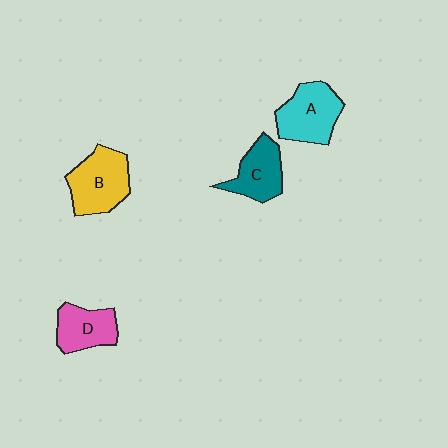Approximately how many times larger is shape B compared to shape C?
Approximately 1.3 times.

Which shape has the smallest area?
Shape D (pink).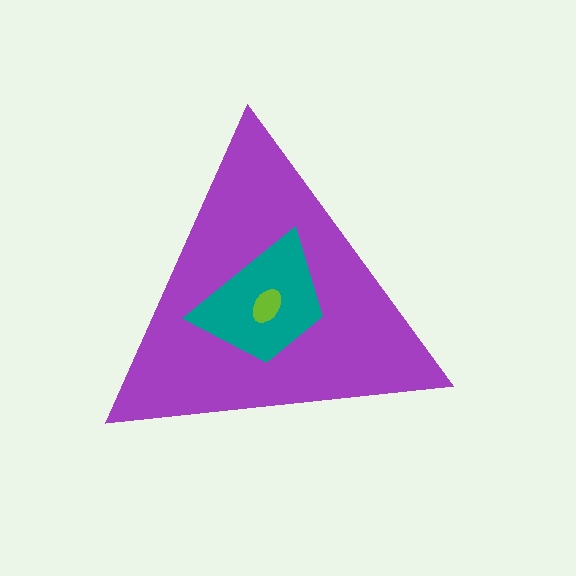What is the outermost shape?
The purple triangle.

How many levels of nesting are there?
3.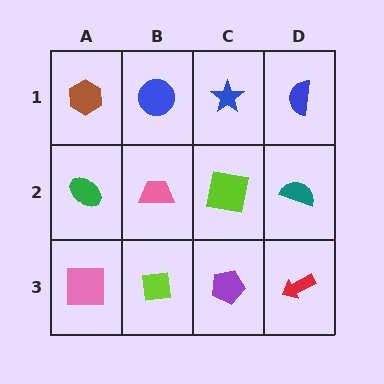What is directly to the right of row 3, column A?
A lime square.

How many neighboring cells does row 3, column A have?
2.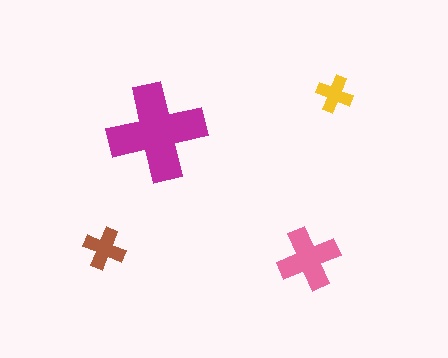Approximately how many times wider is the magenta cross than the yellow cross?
About 2.5 times wider.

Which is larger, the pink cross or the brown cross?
The pink one.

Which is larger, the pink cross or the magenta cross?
The magenta one.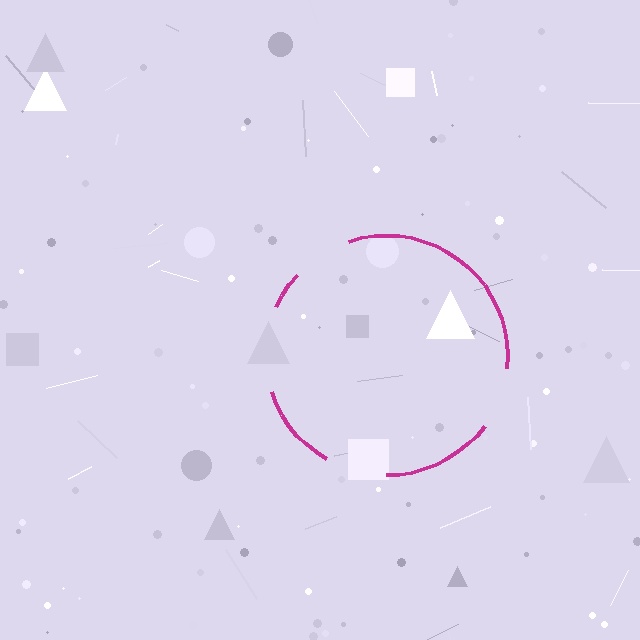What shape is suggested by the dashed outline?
The dashed outline suggests a circle.